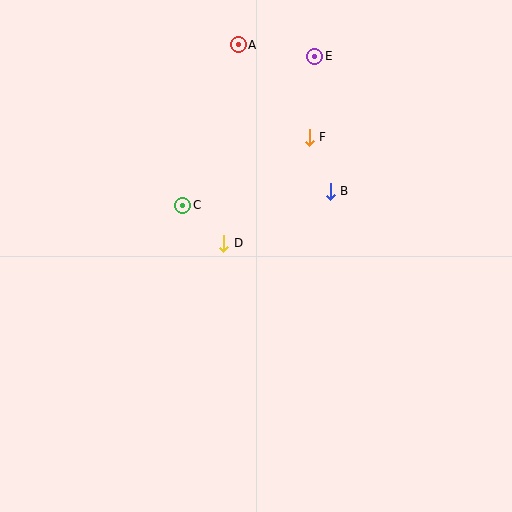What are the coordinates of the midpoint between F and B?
The midpoint between F and B is at (320, 164).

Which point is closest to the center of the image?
Point D at (224, 243) is closest to the center.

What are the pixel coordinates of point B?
Point B is at (330, 191).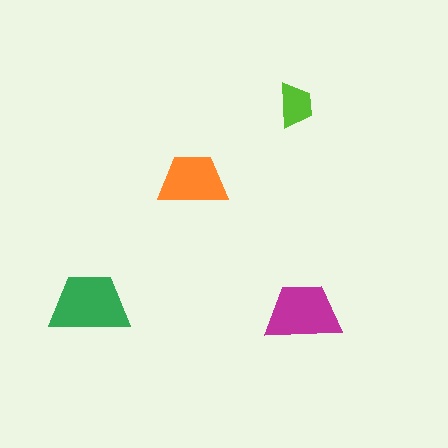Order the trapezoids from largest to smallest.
the green one, the magenta one, the orange one, the lime one.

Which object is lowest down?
The magenta trapezoid is bottommost.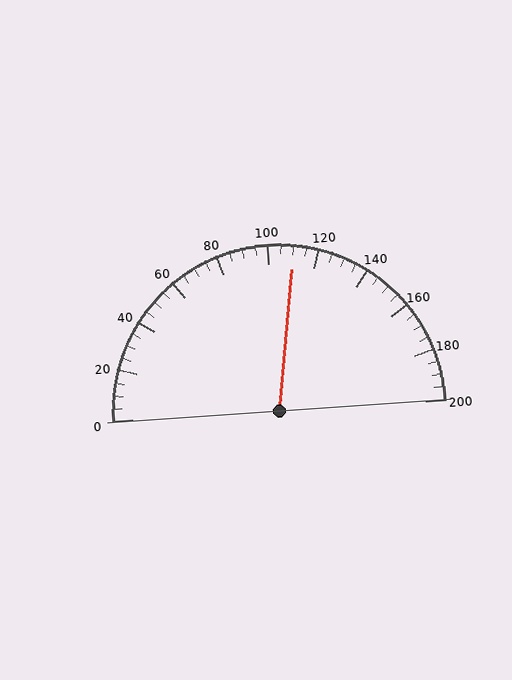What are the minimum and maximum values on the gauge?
The gauge ranges from 0 to 200.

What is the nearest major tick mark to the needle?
The nearest major tick mark is 120.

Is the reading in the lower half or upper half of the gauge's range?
The reading is in the upper half of the range (0 to 200).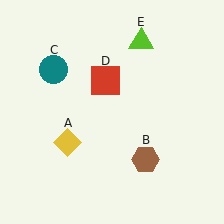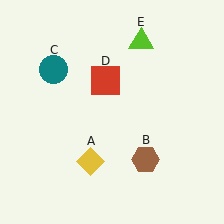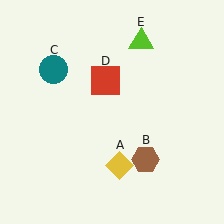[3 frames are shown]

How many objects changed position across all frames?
1 object changed position: yellow diamond (object A).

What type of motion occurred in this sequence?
The yellow diamond (object A) rotated counterclockwise around the center of the scene.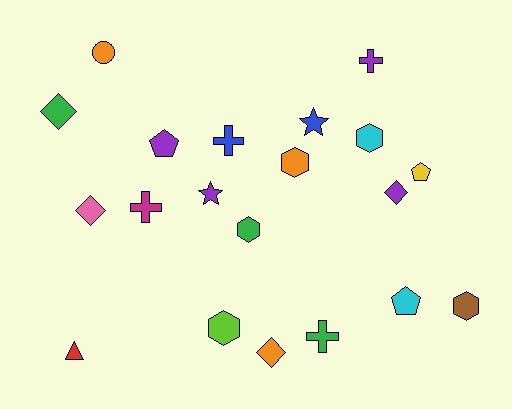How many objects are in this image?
There are 20 objects.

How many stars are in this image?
There are 2 stars.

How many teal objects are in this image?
There are no teal objects.